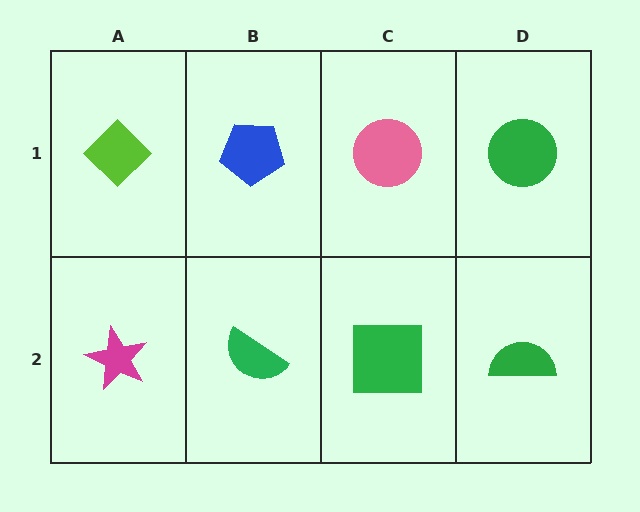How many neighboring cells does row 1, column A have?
2.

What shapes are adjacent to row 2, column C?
A pink circle (row 1, column C), a green semicircle (row 2, column B), a green semicircle (row 2, column D).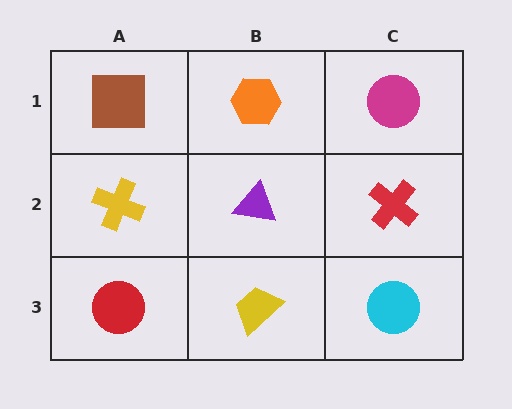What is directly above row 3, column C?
A red cross.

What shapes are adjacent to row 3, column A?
A yellow cross (row 2, column A), a yellow trapezoid (row 3, column B).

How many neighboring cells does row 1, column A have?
2.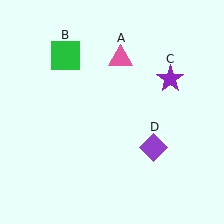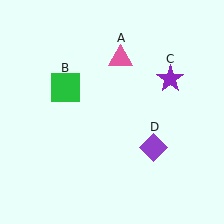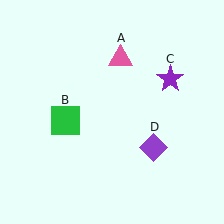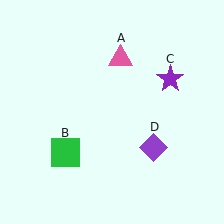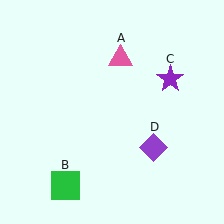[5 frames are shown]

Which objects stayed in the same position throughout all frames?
Pink triangle (object A) and purple star (object C) and purple diamond (object D) remained stationary.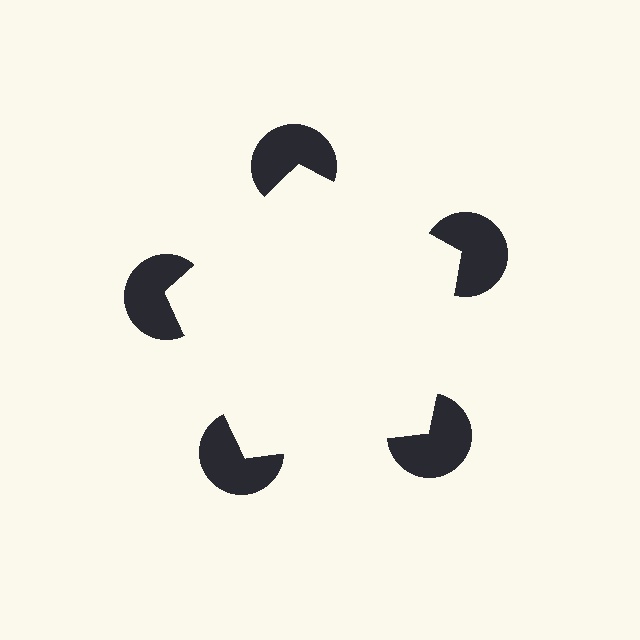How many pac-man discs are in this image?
There are 5 — one at each vertex of the illusory pentagon.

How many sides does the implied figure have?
5 sides.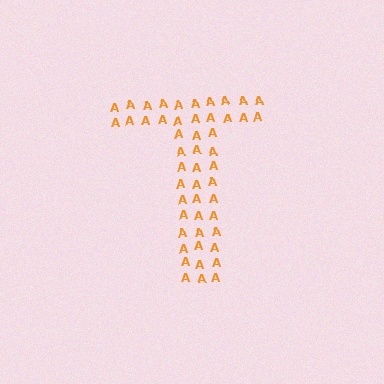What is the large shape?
The large shape is the letter T.